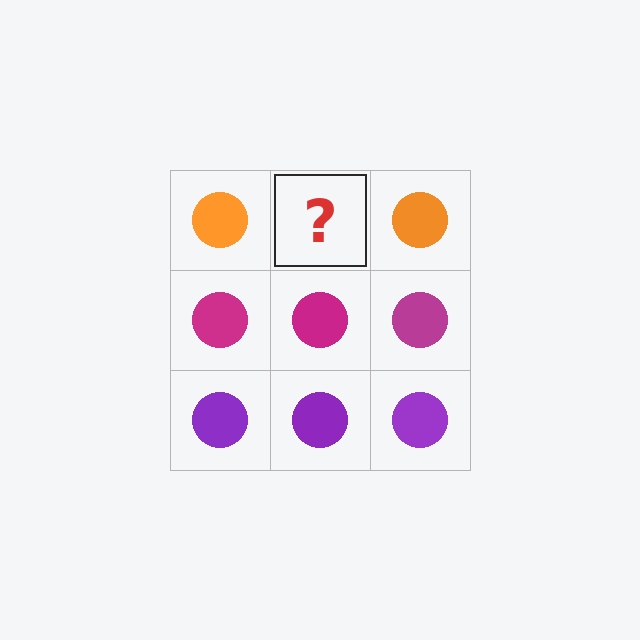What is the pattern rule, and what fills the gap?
The rule is that each row has a consistent color. The gap should be filled with an orange circle.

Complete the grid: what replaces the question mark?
The question mark should be replaced with an orange circle.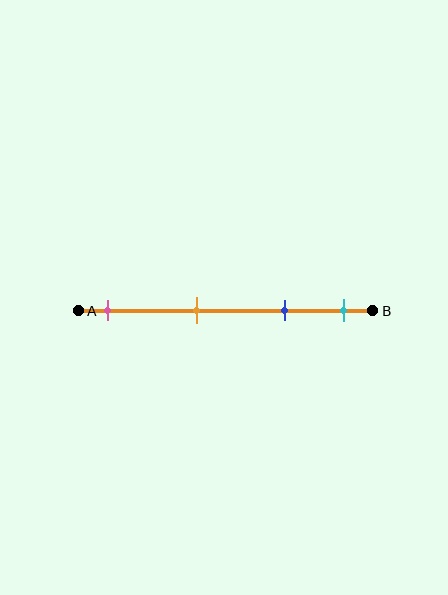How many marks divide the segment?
There are 4 marks dividing the segment.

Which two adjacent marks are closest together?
The blue and cyan marks are the closest adjacent pair.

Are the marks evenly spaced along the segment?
No, the marks are not evenly spaced.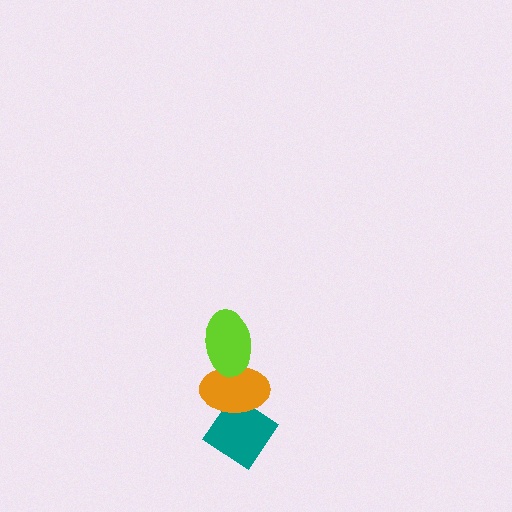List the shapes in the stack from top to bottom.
From top to bottom: the lime ellipse, the orange ellipse, the teal diamond.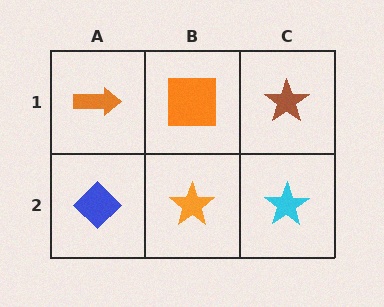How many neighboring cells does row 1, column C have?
2.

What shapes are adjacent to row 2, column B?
An orange square (row 1, column B), a blue diamond (row 2, column A), a cyan star (row 2, column C).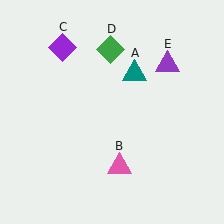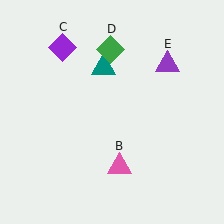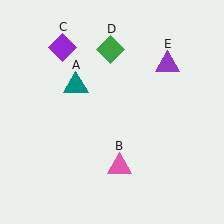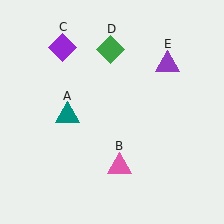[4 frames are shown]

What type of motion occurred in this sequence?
The teal triangle (object A) rotated counterclockwise around the center of the scene.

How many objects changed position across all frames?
1 object changed position: teal triangle (object A).